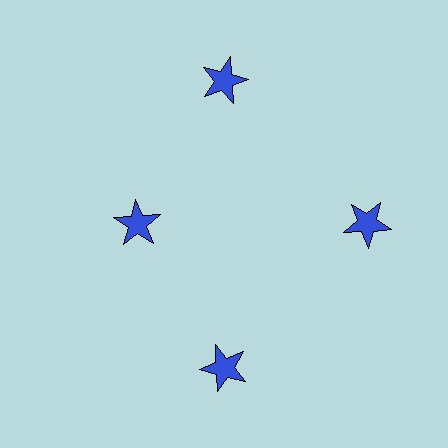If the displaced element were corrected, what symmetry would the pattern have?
It would have 4-fold rotational symmetry — the pattern would map onto itself every 90 degrees.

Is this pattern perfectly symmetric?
No. The 4 blue stars are arranged in a ring, but one element near the 9 o'clock position is pulled inward toward the center, breaking the 4-fold rotational symmetry.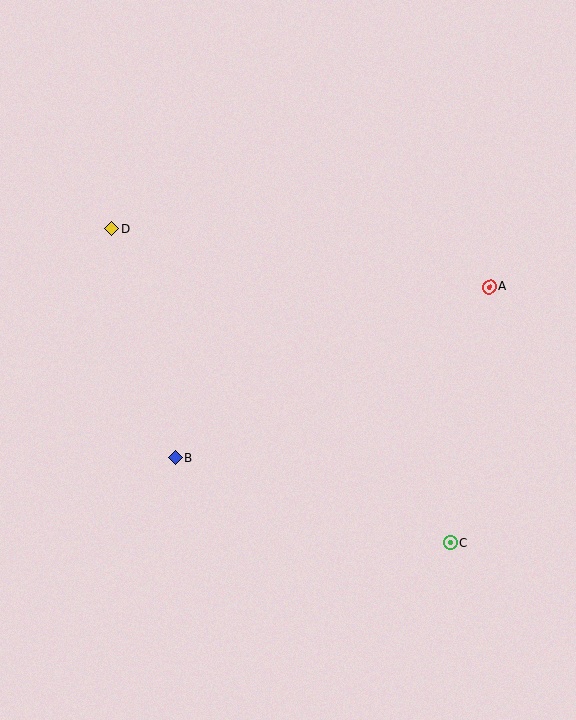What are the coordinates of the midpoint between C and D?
The midpoint between C and D is at (281, 386).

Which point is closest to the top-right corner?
Point A is closest to the top-right corner.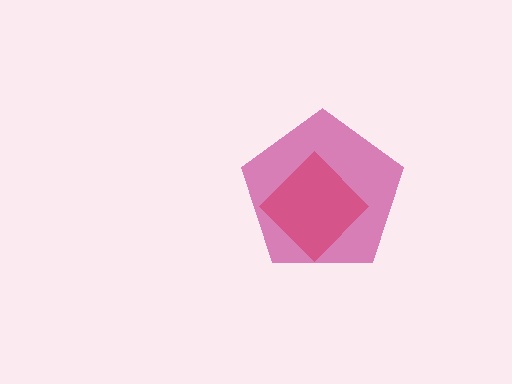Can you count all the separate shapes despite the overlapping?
Yes, there are 2 separate shapes.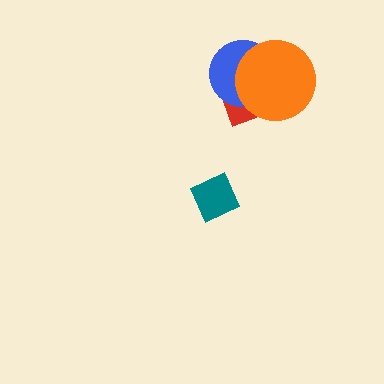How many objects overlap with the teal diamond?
0 objects overlap with the teal diamond.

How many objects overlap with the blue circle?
2 objects overlap with the blue circle.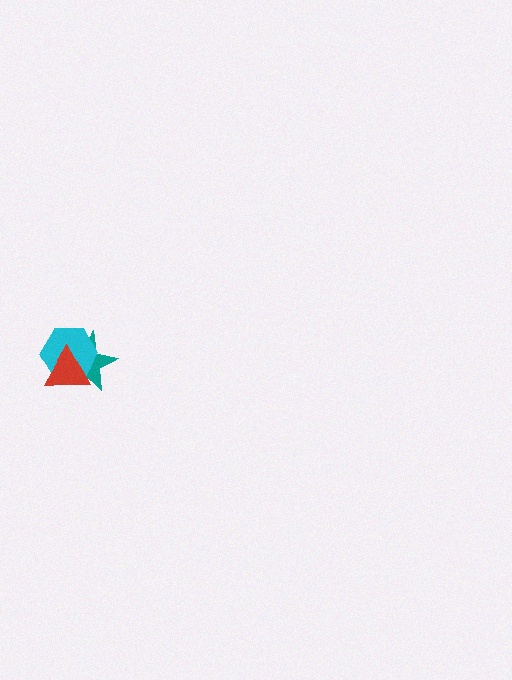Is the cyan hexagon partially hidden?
Yes, it is partially covered by another shape.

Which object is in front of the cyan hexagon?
The red triangle is in front of the cyan hexagon.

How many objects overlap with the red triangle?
2 objects overlap with the red triangle.